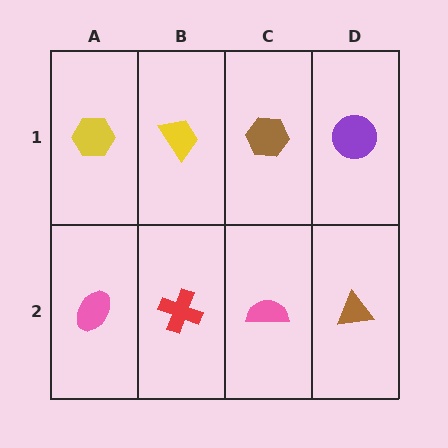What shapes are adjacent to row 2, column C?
A brown hexagon (row 1, column C), a red cross (row 2, column B), a brown triangle (row 2, column D).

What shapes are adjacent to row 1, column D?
A brown triangle (row 2, column D), a brown hexagon (row 1, column C).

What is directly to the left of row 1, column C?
A yellow trapezoid.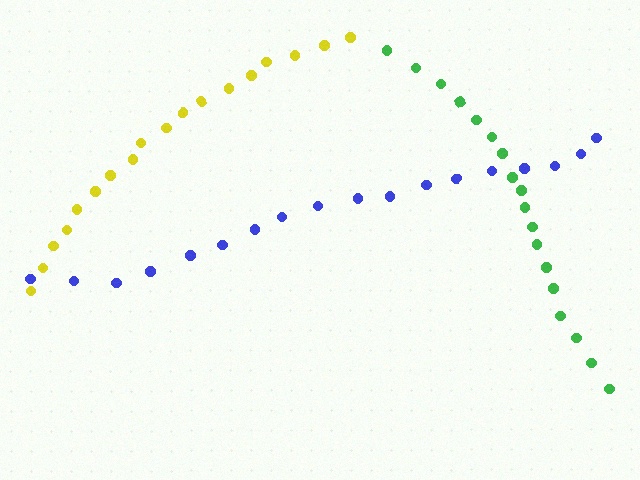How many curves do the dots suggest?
There are 3 distinct paths.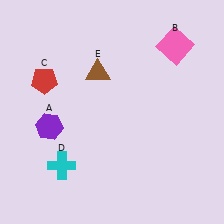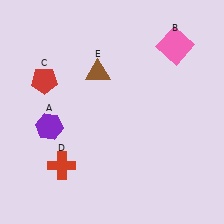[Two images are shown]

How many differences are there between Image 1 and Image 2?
There is 1 difference between the two images.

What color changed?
The cross (D) changed from cyan in Image 1 to red in Image 2.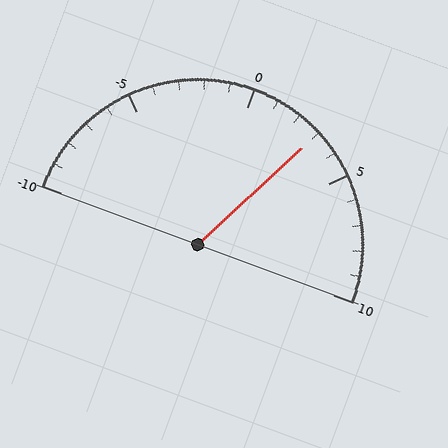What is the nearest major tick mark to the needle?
The nearest major tick mark is 5.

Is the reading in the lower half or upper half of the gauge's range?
The reading is in the upper half of the range (-10 to 10).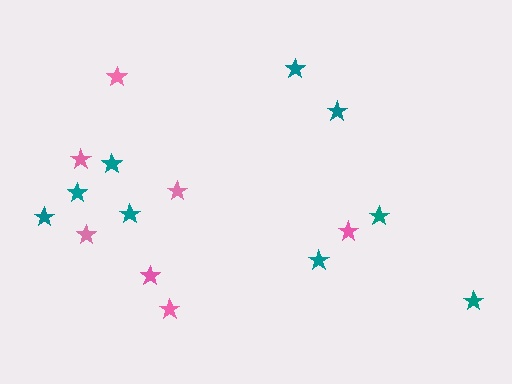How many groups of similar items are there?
There are 2 groups: one group of teal stars (9) and one group of pink stars (7).